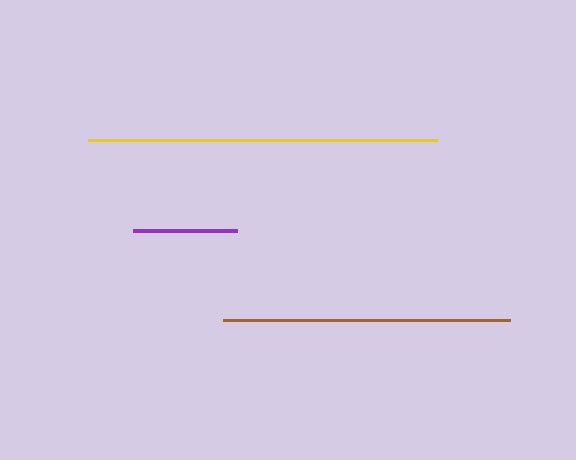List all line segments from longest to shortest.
From longest to shortest: yellow, brown, purple.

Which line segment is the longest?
The yellow line is the longest at approximately 349 pixels.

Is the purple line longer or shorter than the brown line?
The brown line is longer than the purple line.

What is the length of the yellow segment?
The yellow segment is approximately 349 pixels long.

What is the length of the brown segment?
The brown segment is approximately 287 pixels long.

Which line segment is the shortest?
The purple line is the shortest at approximately 104 pixels.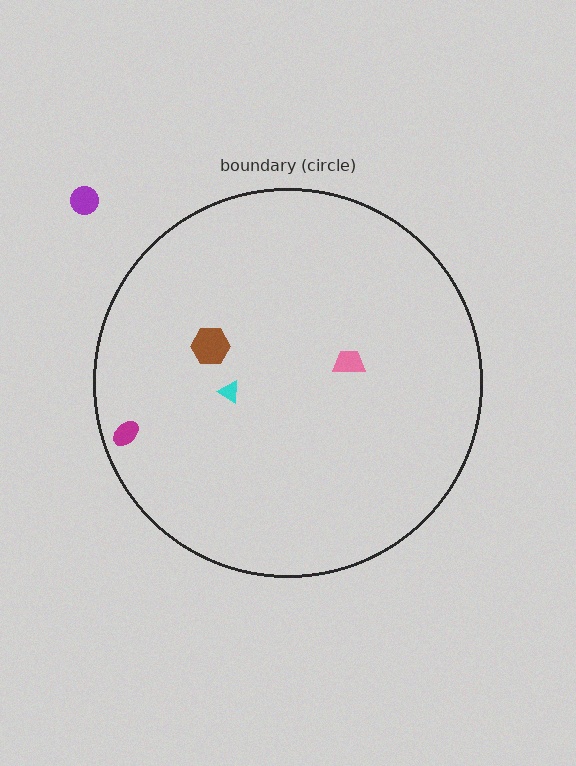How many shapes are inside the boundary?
4 inside, 1 outside.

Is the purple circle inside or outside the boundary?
Outside.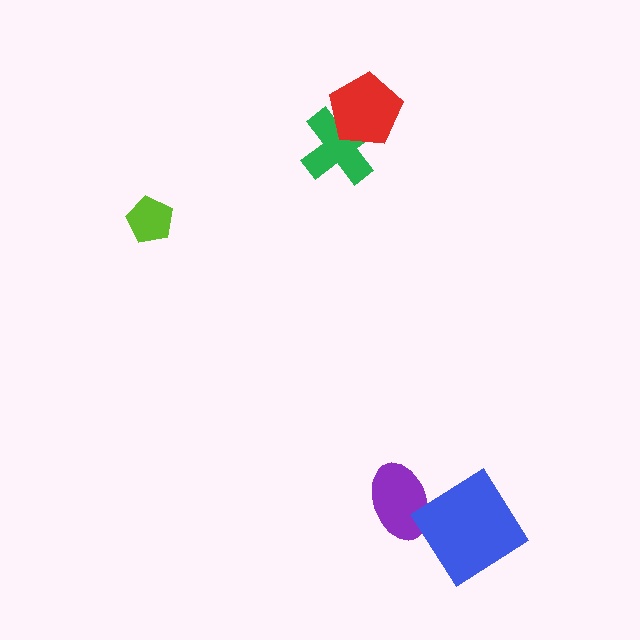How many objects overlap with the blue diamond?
1 object overlaps with the blue diamond.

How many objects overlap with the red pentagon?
1 object overlaps with the red pentagon.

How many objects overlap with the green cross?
1 object overlaps with the green cross.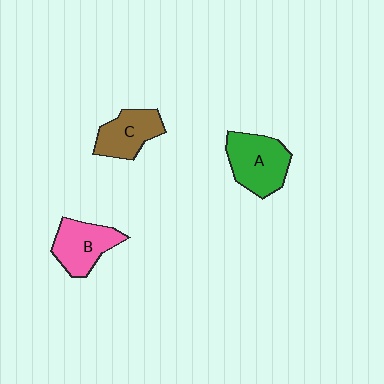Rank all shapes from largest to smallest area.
From largest to smallest: A (green), B (pink), C (brown).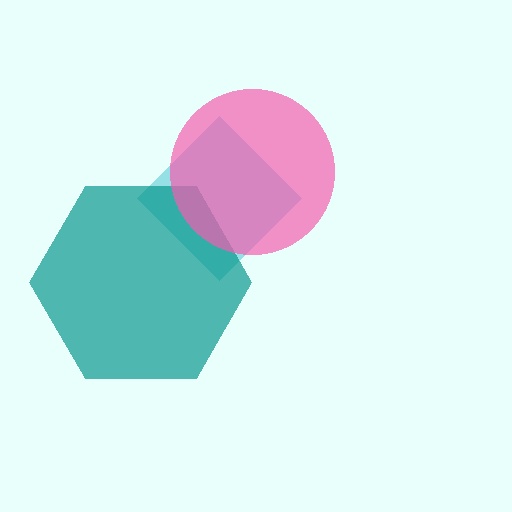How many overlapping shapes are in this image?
There are 3 overlapping shapes in the image.